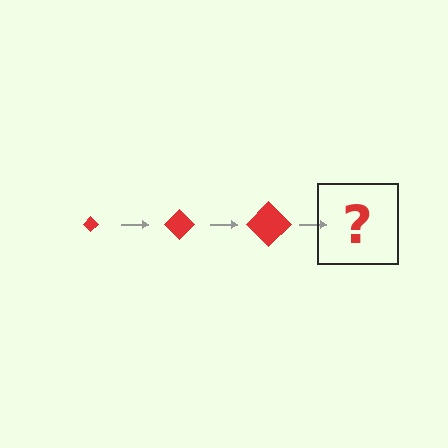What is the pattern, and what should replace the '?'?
The pattern is that the diamond gets progressively larger each step. The '?' should be a red diamond, larger than the previous one.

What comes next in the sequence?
The next element should be a red diamond, larger than the previous one.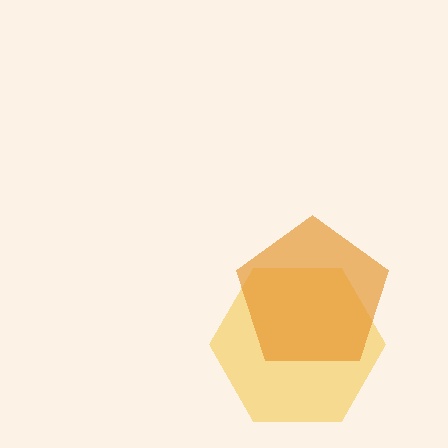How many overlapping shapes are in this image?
There are 2 overlapping shapes in the image.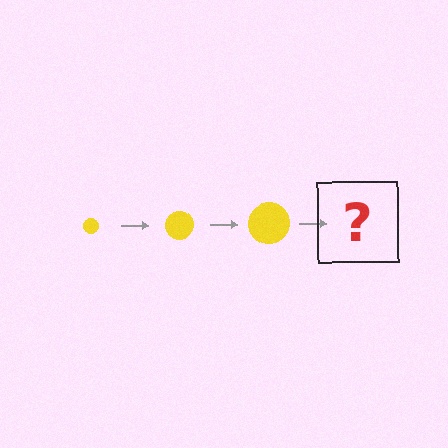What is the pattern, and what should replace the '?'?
The pattern is that the circle gets progressively larger each step. The '?' should be a yellow circle, larger than the previous one.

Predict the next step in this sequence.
The next step is a yellow circle, larger than the previous one.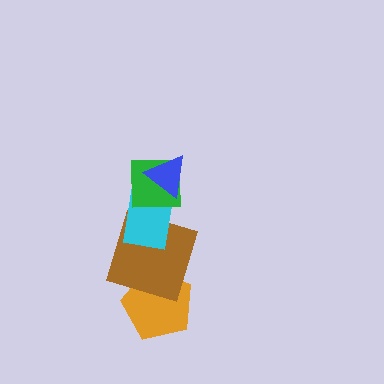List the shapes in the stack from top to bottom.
From top to bottom: the blue triangle, the green square, the cyan rectangle, the brown square, the orange pentagon.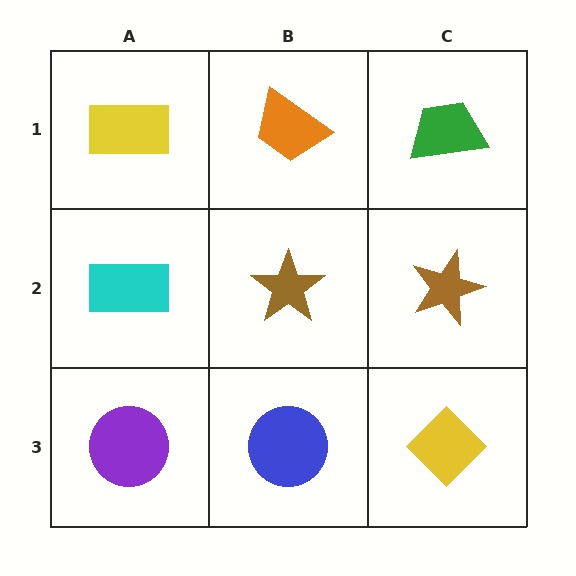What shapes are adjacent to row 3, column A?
A cyan rectangle (row 2, column A), a blue circle (row 3, column B).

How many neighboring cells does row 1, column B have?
3.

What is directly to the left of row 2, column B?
A cyan rectangle.